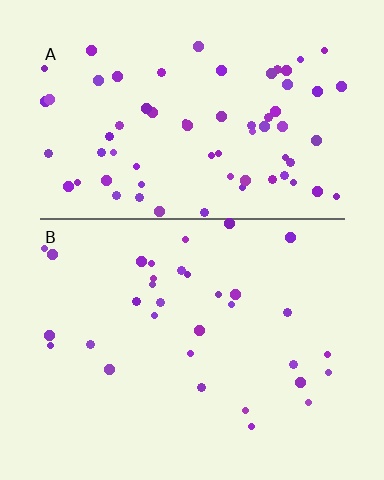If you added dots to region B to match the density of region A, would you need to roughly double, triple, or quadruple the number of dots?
Approximately double.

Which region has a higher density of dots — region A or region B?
A (the top).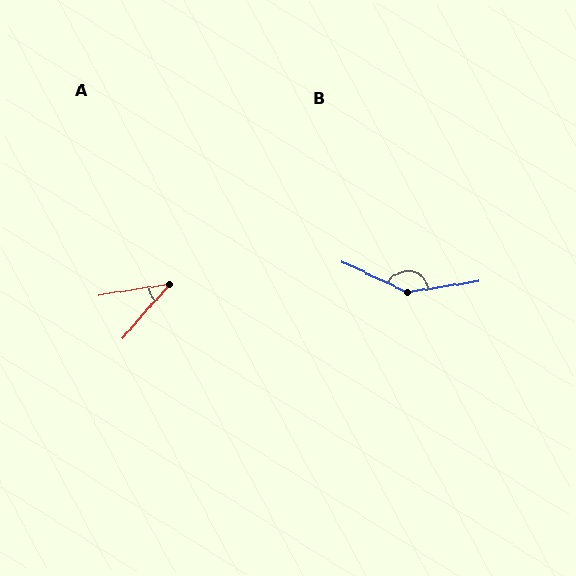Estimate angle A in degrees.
Approximately 40 degrees.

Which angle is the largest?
B, at approximately 146 degrees.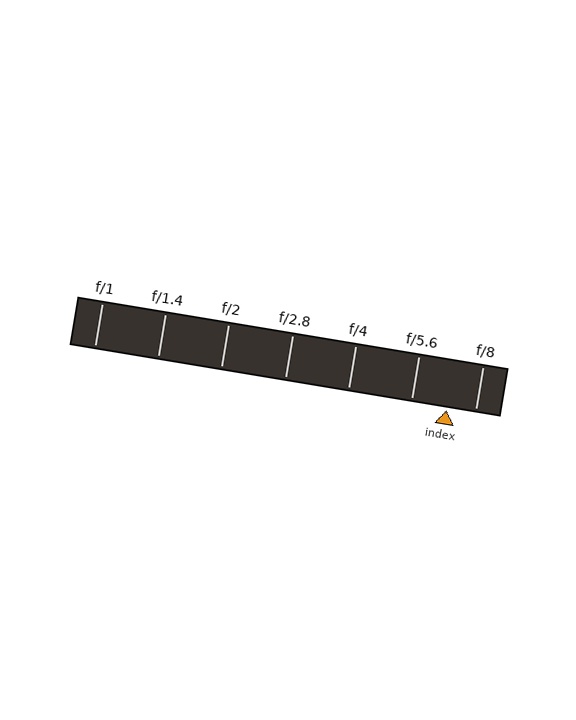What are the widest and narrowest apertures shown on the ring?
The widest aperture shown is f/1 and the narrowest is f/8.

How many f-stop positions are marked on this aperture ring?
There are 7 f-stop positions marked.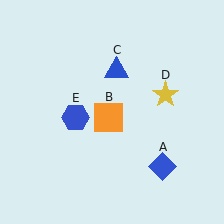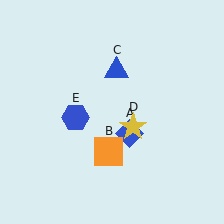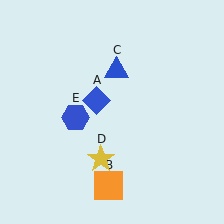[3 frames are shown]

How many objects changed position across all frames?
3 objects changed position: blue diamond (object A), orange square (object B), yellow star (object D).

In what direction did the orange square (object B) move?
The orange square (object B) moved down.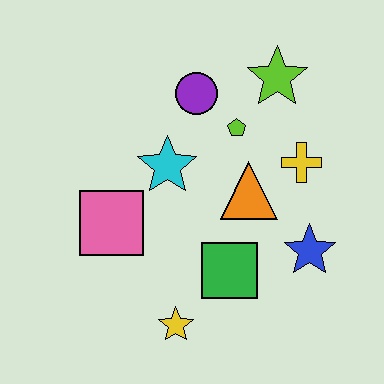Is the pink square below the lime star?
Yes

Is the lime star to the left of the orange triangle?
No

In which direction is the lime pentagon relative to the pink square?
The lime pentagon is to the right of the pink square.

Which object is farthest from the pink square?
The lime star is farthest from the pink square.